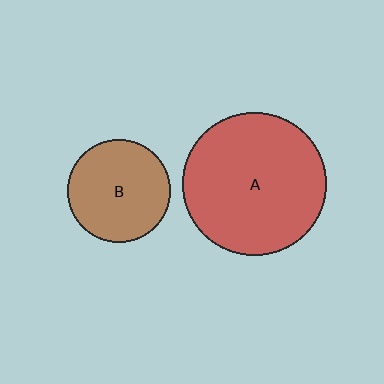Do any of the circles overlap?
No, none of the circles overlap.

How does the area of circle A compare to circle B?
Approximately 1.9 times.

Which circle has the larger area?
Circle A (red).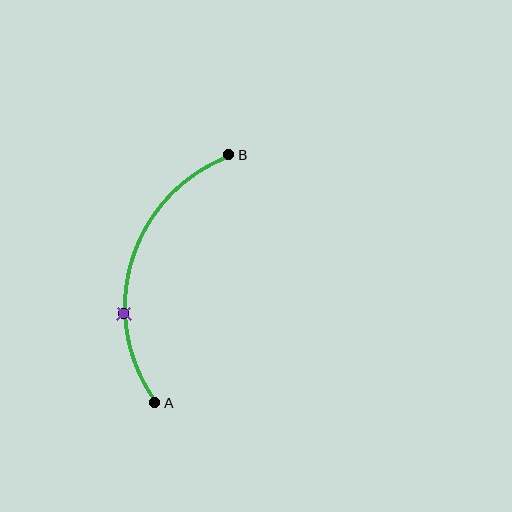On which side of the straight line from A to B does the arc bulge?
The arc bulges to the left of the straight line connecting A and B.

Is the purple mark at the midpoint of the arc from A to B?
No. The purple mark lies on the arc but is closer to endpoint A. The arc midpoint would be at the point on the curve equidistant along the arc from both A and B.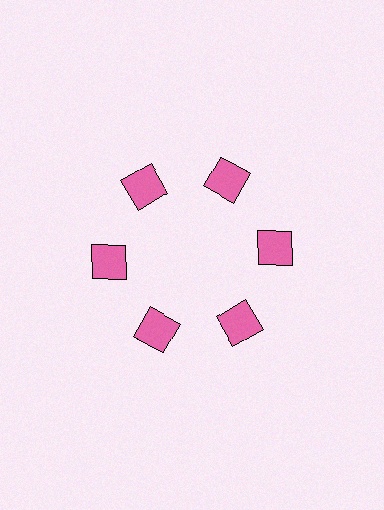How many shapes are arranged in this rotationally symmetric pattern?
There are 6 shapes, arranged in 6 groups of 1.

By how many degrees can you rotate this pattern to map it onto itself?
The pattern maps onto itself every 60 degrees of rotation.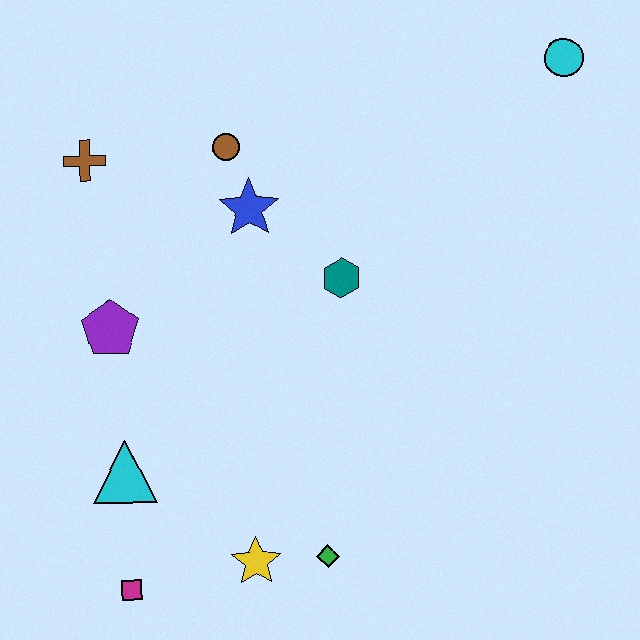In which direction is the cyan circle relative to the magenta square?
The cyan circle is above the magenta square.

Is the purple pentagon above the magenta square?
Yes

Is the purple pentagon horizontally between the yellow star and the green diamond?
No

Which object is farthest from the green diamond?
The cyan circle is farthest from the green diamond.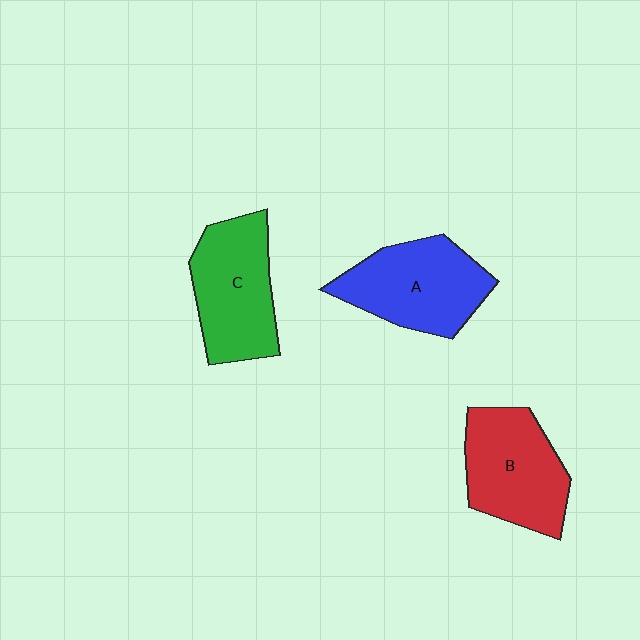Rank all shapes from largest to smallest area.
From largest to smallest: A (blue), C (green), B (red).